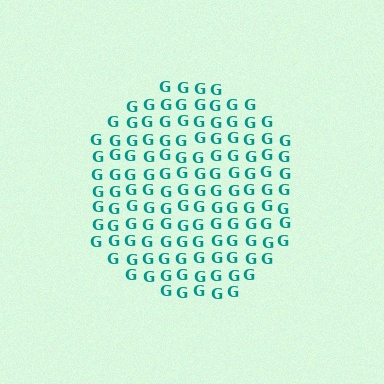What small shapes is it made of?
It is made of small letter G's.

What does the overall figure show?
The overall figure shows a circle.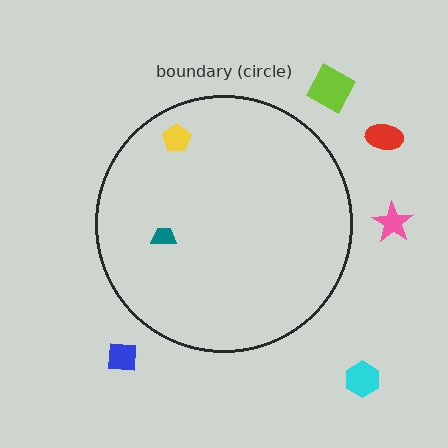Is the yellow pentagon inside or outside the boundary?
Inside.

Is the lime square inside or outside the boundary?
Outside.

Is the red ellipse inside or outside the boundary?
Outside.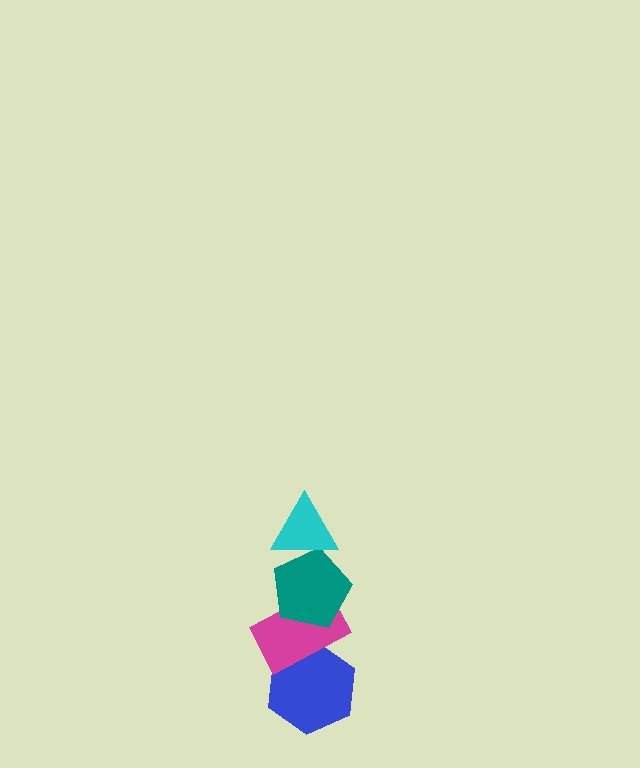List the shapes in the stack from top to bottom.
From top to bottom: the cyan triangle, the teal pentagon, the magenta rectangle, the blue hexagon.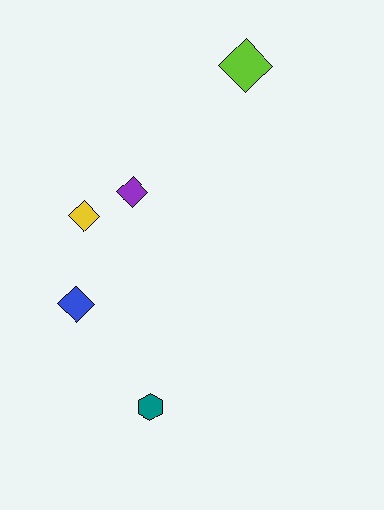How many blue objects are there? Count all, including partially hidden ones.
There is 1 blue object.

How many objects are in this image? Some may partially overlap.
There are 5 objects.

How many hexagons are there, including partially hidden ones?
There is 1 hexagon.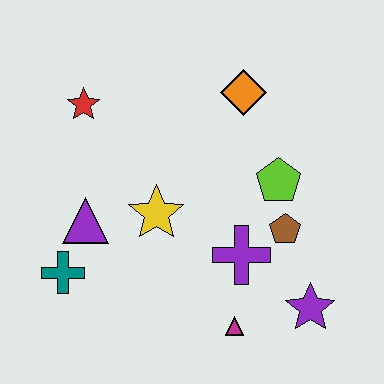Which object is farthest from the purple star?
The red star is farthest from the purple star.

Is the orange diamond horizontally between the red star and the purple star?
Yes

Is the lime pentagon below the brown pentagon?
No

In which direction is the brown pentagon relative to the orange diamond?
The brown pentagon is below the orange diamond.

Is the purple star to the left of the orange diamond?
No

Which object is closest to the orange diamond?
The lime pentagon is closest to the orange diamond.